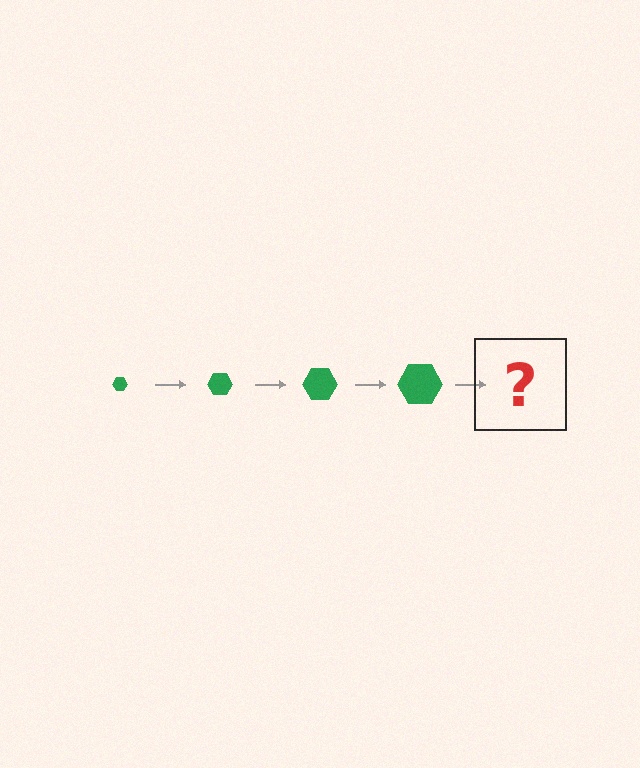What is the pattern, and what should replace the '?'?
The pattern is that the hexagon gets progressively larger each step. The '?' should be a green hexagon, larger than the previous one.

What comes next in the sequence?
The next element should be a green hexagon, larger than the previous one.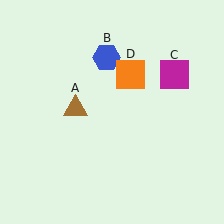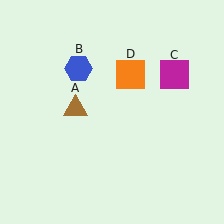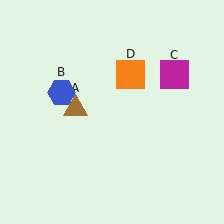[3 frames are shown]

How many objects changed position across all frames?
1 object changed position: blue hexagon (object B).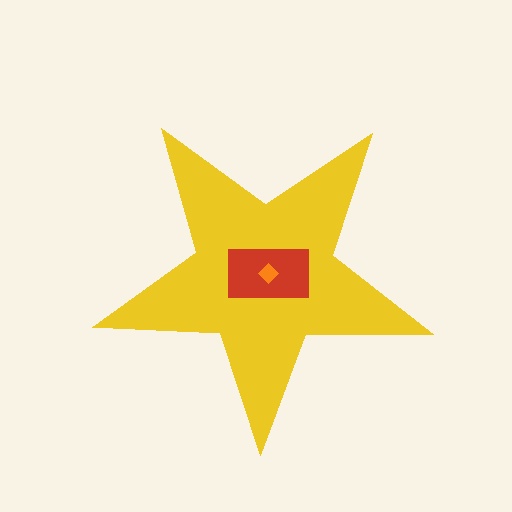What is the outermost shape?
The yellow star.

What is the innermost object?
The orange diamond.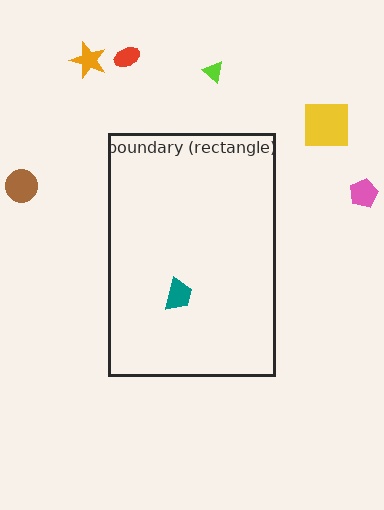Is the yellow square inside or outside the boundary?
Outside.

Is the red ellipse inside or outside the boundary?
Outside.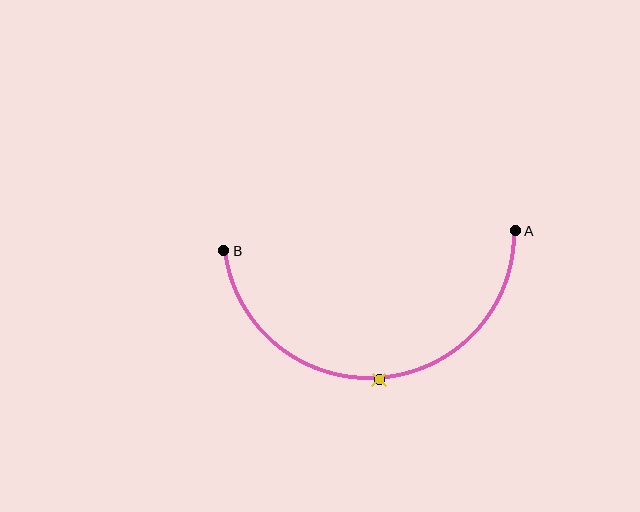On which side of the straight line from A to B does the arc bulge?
The arc bulges below the straight line connecting A and B.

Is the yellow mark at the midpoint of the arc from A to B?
Yes. The yellow mark lies on the arc at equal arc-length from both A and B — it is the arc midpoint.